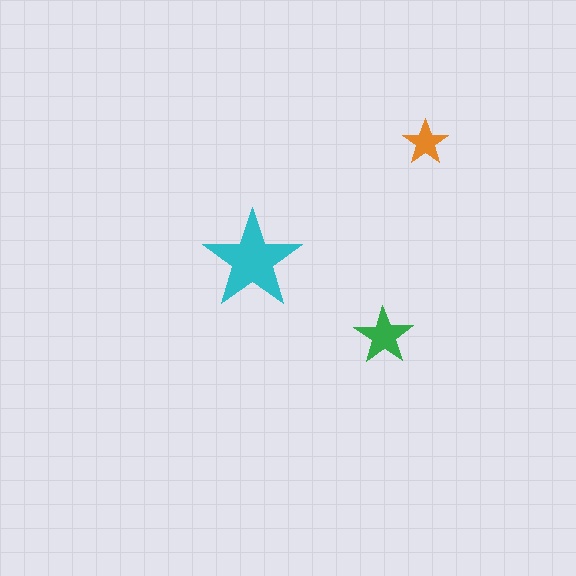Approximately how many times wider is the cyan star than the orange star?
About 2 times wider.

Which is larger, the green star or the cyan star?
The cyan one.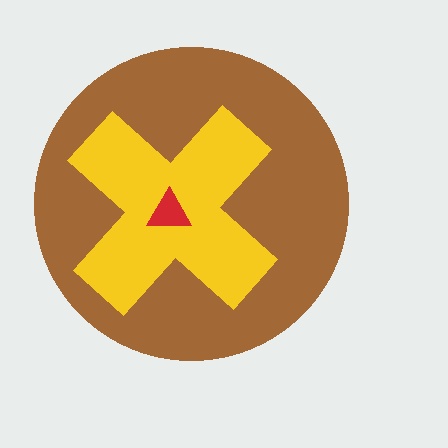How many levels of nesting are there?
3.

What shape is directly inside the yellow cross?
The red triangle.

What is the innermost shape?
The red triangle.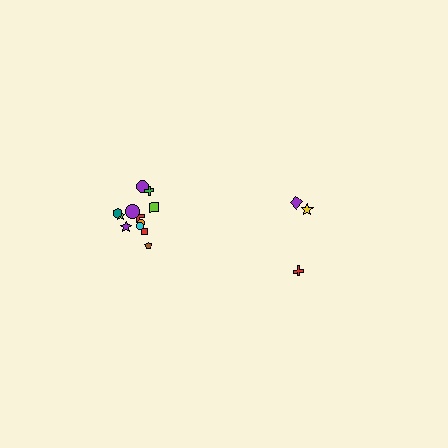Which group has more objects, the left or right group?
The left group.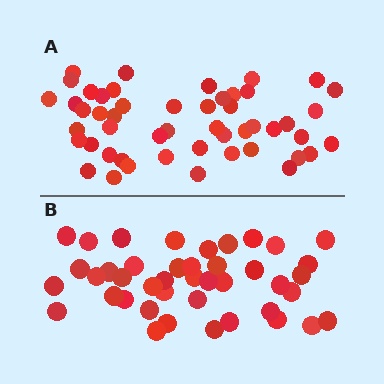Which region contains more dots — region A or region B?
Region A (the top region) has more dots.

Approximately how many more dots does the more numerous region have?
Region A has roughly 8 or so more dots than region B.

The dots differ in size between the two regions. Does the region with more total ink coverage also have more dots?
No. Region B has more total ink coverage because its dots are larger, but region A actually contains more individual dots. Total area can be misleading — the number of items is what matters here.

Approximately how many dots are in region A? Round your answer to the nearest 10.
About 50 dots.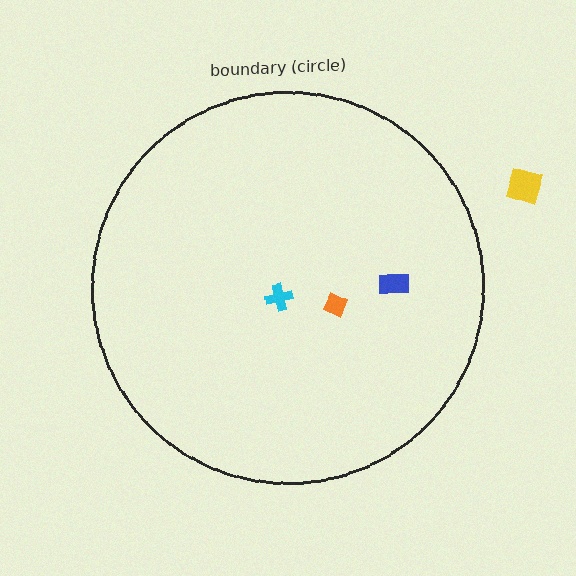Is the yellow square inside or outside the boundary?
Outside.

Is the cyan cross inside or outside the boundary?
Inside.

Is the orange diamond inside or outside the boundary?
Inside.